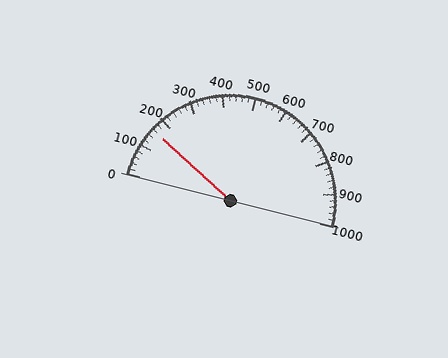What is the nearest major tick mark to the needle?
The nearest major tick mark is 200.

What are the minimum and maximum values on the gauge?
The gauge ranges from 0 to 1000.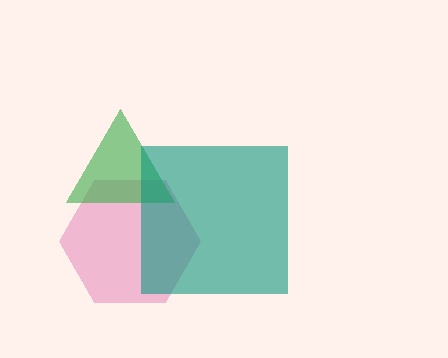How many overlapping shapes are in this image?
There are 3 overlapping shapes in the image.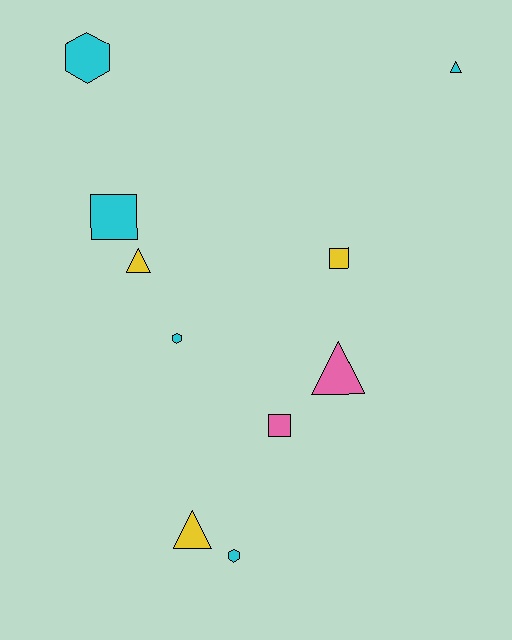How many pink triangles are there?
There is 1 pink triangle.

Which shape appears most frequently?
Triangle, with 4 objects.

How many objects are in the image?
There are 10 objects.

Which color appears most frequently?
Cyan, with 5 objects.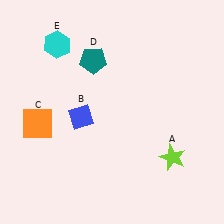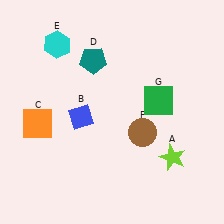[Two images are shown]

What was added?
A brown circle (F), a green square (G) were added in Image 2.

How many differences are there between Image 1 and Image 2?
There are 2 differences between the two images.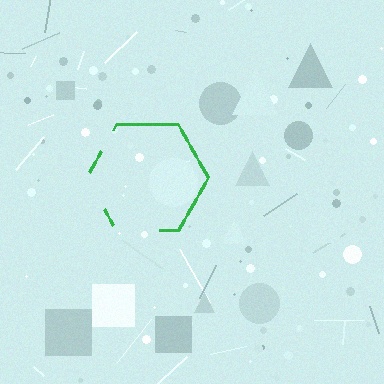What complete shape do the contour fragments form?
The contour fragments form a hexagon.